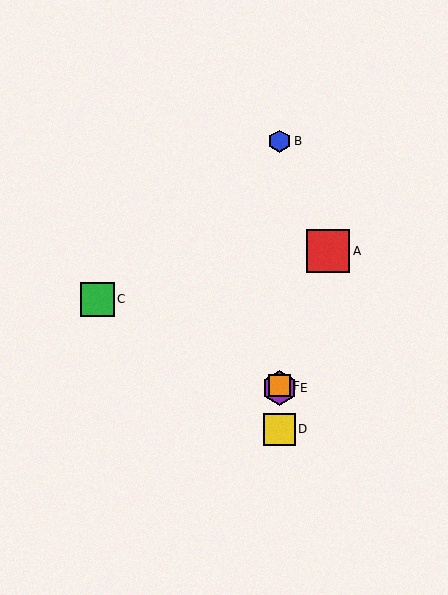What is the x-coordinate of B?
Object B is at x≈279.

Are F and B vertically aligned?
Yes, both are at x≈279.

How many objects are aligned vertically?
4 objects (B, D, E, F) are aligned vertically.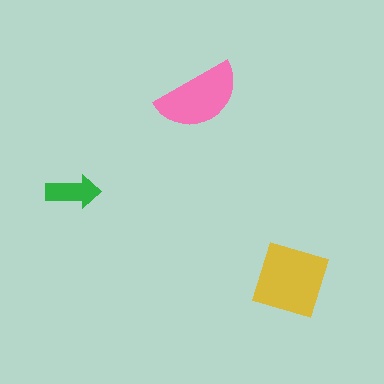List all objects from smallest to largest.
The green arrow, the pink semicircle, the yellow square.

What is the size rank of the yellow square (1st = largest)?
1st.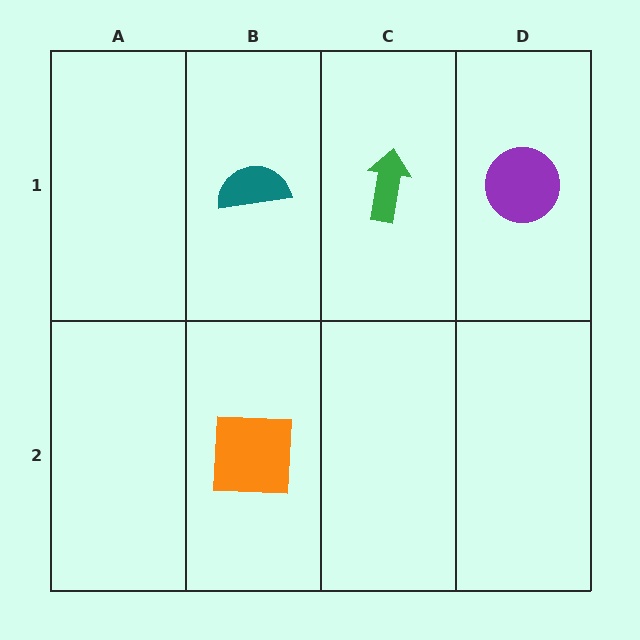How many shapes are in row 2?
1 shape.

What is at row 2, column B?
An orange square.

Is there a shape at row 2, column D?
No, that cell is empty.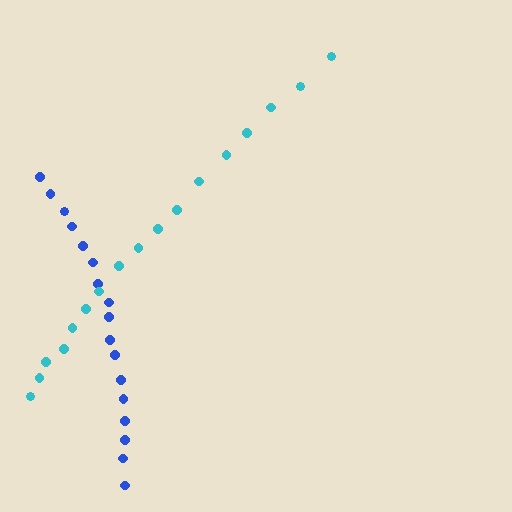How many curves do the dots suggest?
There are 2 distinct paths.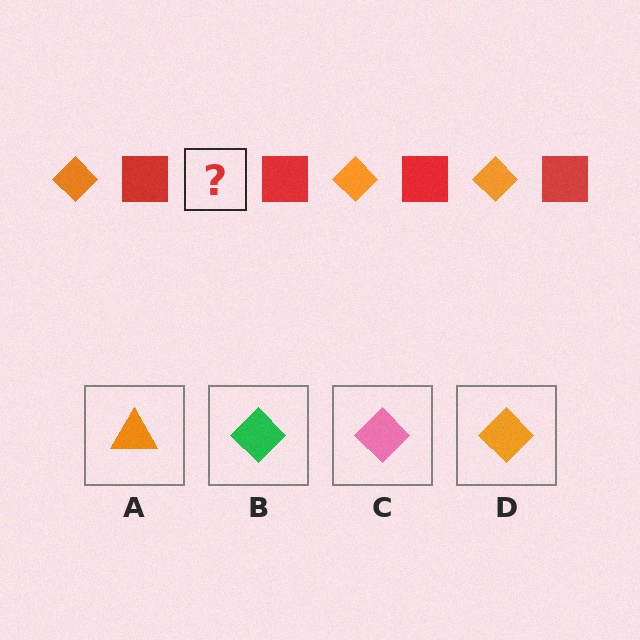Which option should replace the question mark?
Option D.